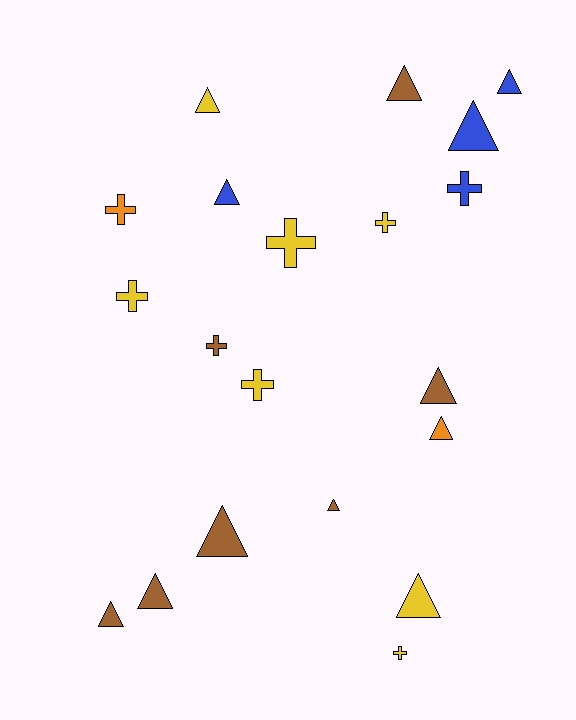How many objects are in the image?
There are 20 objects.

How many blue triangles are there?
There are 3 blue triangles.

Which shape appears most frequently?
Triangle, with 12 objects.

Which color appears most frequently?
Brown, with 7 objects.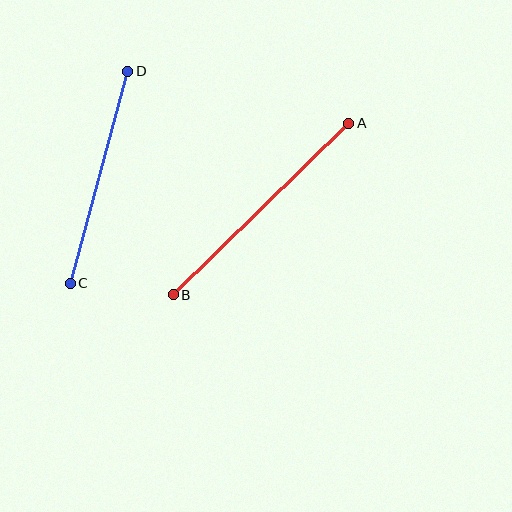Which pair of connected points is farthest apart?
Points A and B are farthest apart.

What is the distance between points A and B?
The distance is approximately 246 pixels.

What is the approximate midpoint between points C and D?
The midpoint is at approximately (99, 177) pixels.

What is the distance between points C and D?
The distance is approximately 220 pixels.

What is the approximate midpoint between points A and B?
The midpoint is at approximately (261, 209) pixels.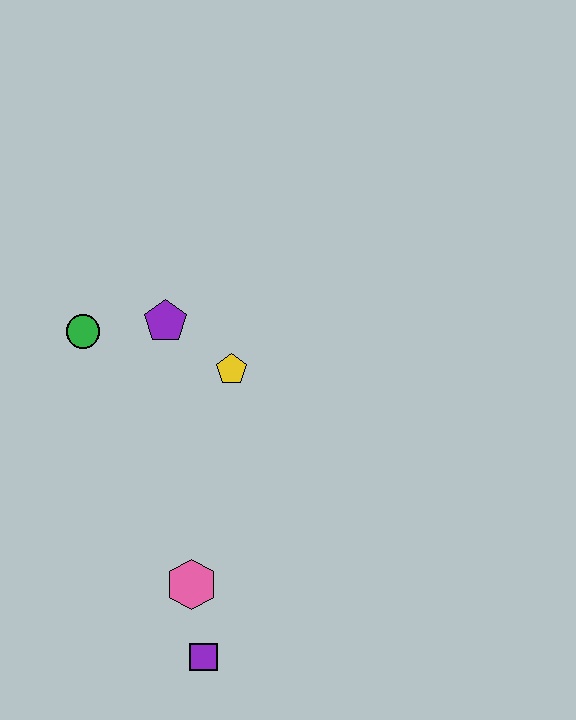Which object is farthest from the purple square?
The green circle is farthest from the purple square.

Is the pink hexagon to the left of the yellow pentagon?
Yes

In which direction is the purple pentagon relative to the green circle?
The purple pentagon is to the right of the green circle.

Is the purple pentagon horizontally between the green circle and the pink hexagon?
Yes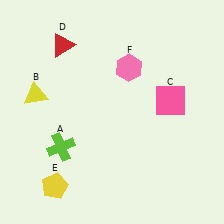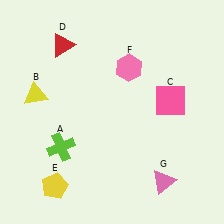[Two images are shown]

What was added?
A pink triangle (G) was added in Image 2.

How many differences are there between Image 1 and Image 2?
There is 1 difference between the two images.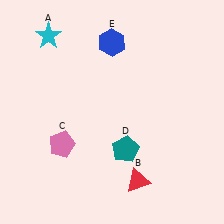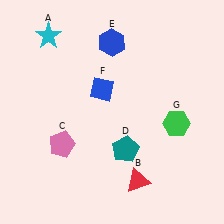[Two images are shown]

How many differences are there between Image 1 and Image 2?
There are 2 differences between the two images.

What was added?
A blue diamond (F), a green hexagon (G) were added in Image 2.